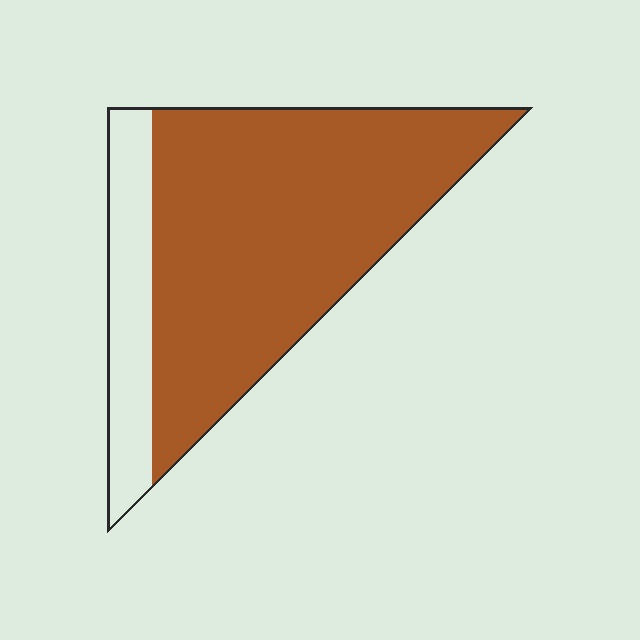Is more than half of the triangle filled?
Yes.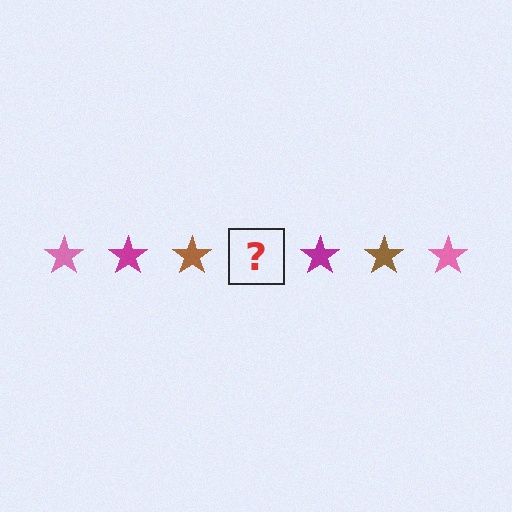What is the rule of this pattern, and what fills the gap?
The rule is that the pattern cycles through pink, magenta, brown stars. The gap should be filled with a pink star.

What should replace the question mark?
The question mark should be replaced with a pink star.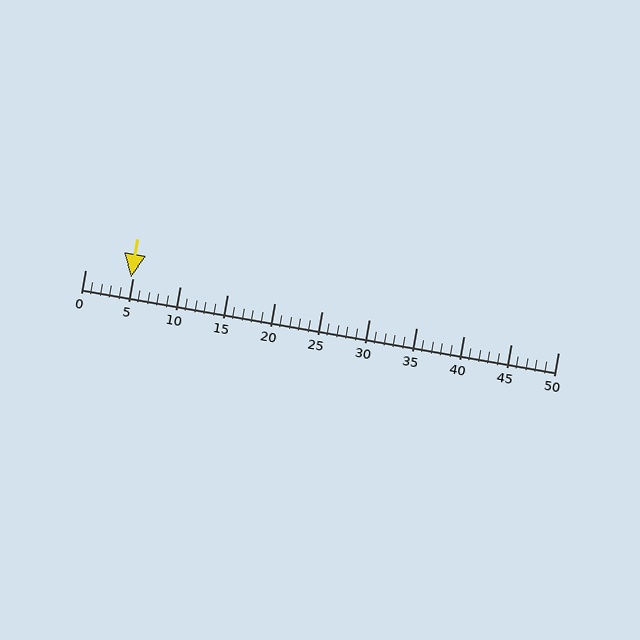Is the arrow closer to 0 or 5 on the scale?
The arrow is closer to 5.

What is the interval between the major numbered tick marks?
The major tick marks are spaced 5 units apart.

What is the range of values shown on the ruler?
The ruler shows values from 0 to 50.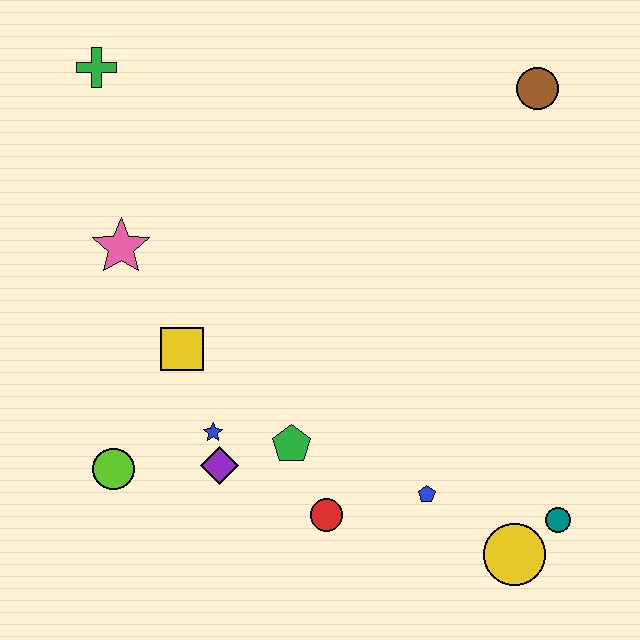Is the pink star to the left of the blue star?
Yes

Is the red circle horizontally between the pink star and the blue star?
No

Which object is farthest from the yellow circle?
The green cross is farthest from the yellow circle.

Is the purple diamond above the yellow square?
No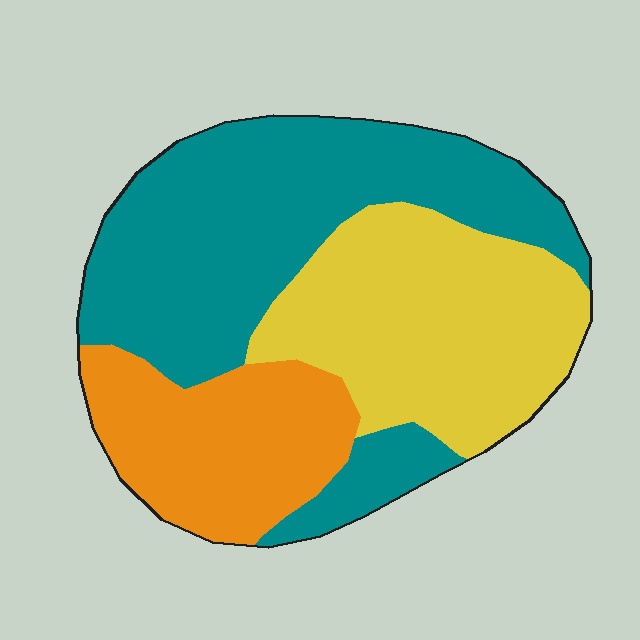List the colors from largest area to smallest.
From largest to smallest: teal, yellow, orange.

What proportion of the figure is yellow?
Yellow takes up about one third (1/3) of the figure.